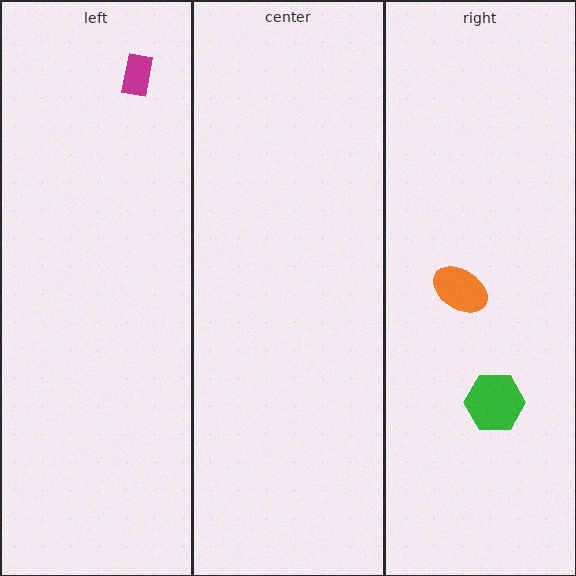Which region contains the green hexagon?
The right region.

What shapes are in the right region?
The orange ellipse, the green hexagon.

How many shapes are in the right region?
2.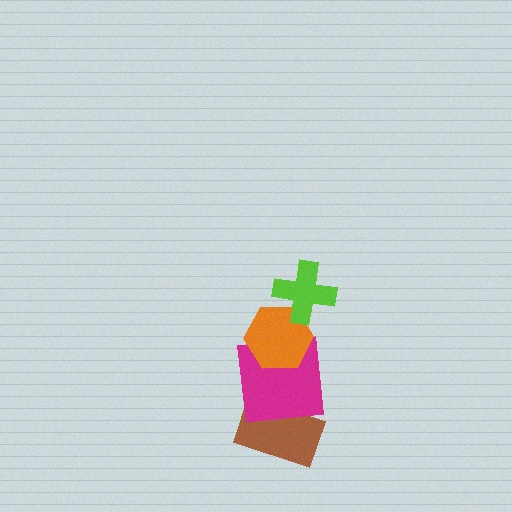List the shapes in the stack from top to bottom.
From top to bottom: the lime cross, the orange hexagon, the magenta square, the brown rectangle.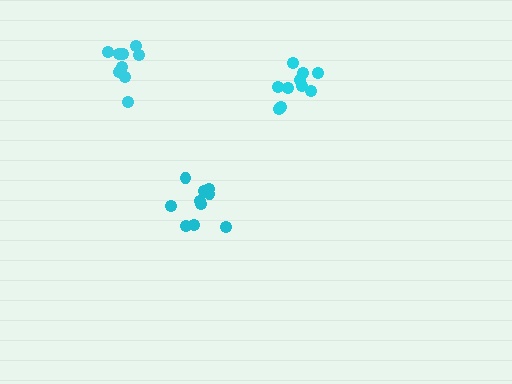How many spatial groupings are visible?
There are 3 spatial groupings.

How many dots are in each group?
Group 1: 10 dots, Group 2: 10 dots, Group 3: 9 dots (29 total).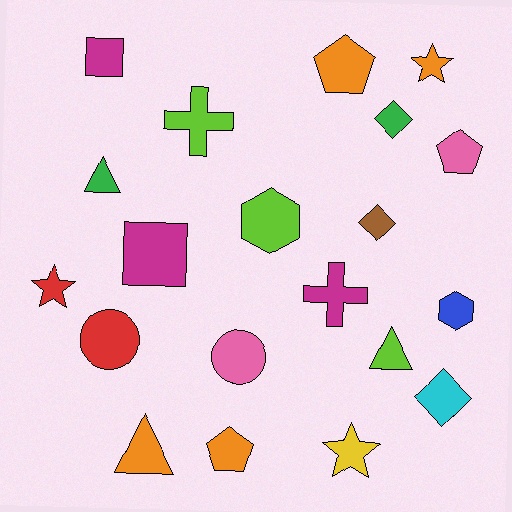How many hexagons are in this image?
There are 2 hexagons.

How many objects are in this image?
There are 20 objects.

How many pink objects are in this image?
There are 2 pink objects.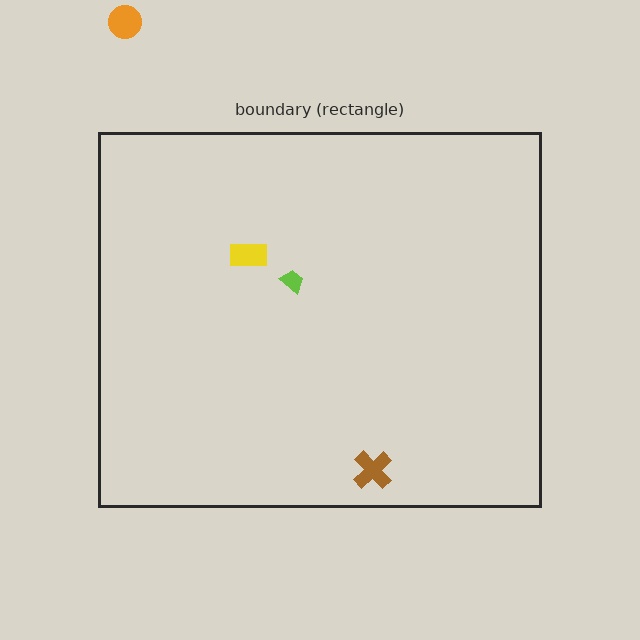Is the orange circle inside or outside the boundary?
Outside.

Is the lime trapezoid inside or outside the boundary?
Inside.